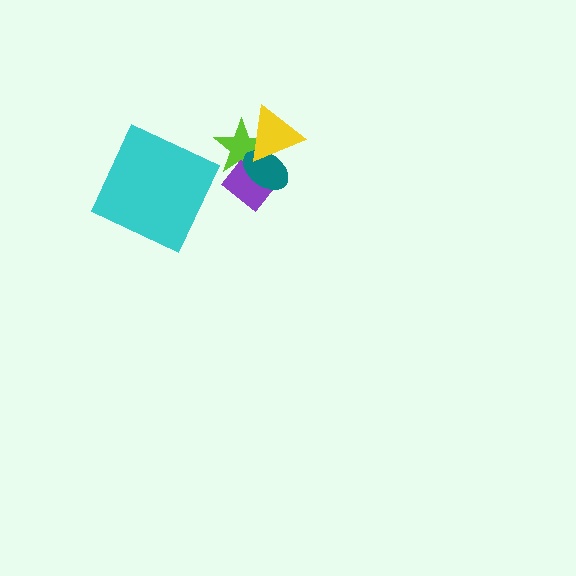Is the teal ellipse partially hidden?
Yes, it is partially covered by another shape.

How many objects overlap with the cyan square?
0 objects overlap with the cyan square.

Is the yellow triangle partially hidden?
No, no other shape covers it.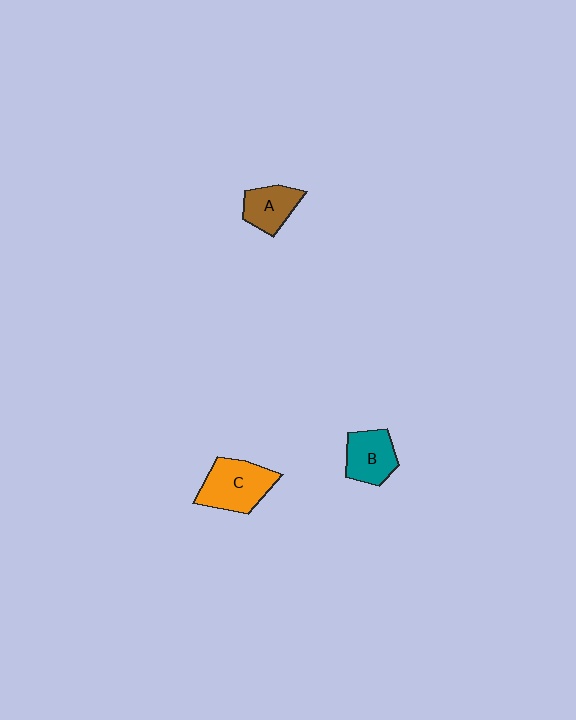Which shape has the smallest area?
Shape A (brown).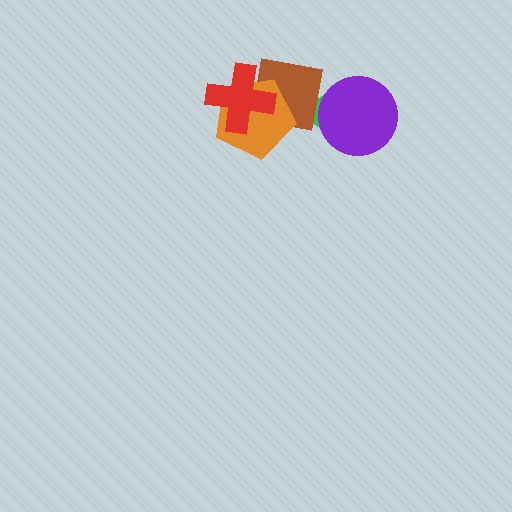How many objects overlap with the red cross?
2 objects overlap with the red cross.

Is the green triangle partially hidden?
Yes, it is partially covered by another shape.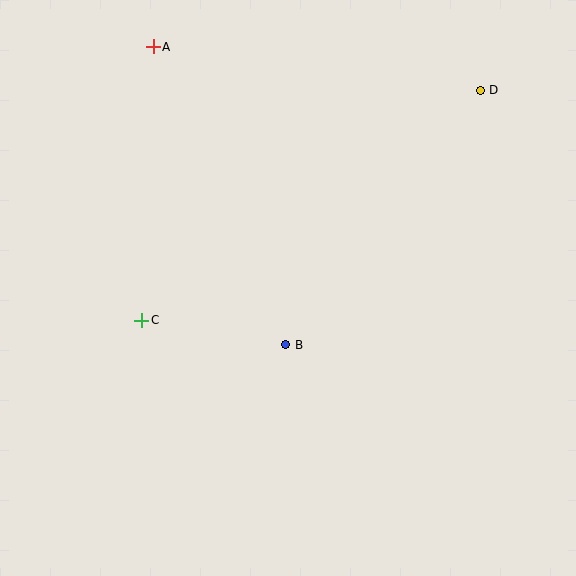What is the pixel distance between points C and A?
The distance between C and A is 274 pixels.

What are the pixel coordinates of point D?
Point D is at (480, 90).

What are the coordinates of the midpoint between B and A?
The midpoint between B and A is at (220, 196).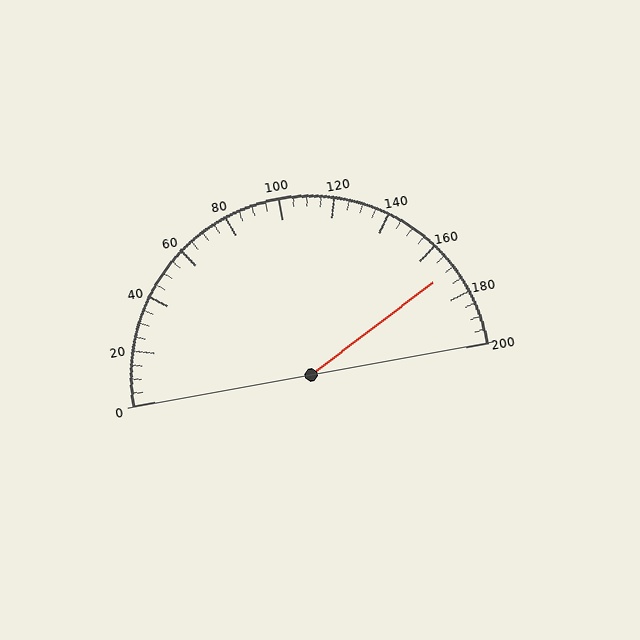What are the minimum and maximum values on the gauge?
The gauge ranges from 0 to 200.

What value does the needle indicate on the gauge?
The needle indicates approximately 170.